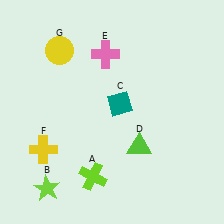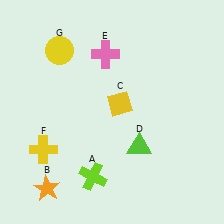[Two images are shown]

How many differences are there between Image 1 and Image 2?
There are 2 differences between the two images.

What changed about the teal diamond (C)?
In Image 1, C is teal. In Image 2, it changed to yellow.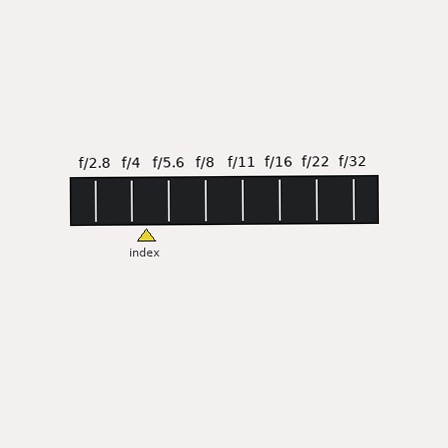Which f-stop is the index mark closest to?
The index mark is closest to f/4.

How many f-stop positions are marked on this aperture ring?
There are 8 f-stop positions marked.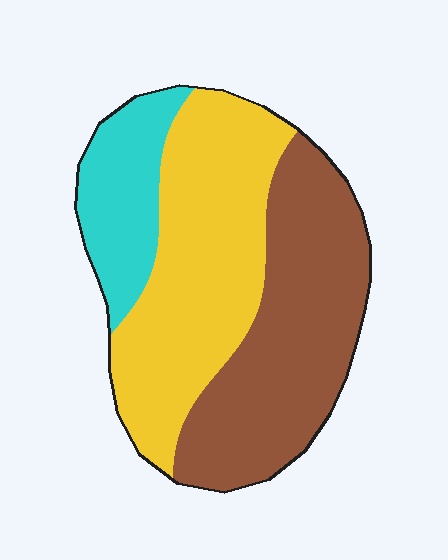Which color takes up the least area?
Cyan, at roughly 15%.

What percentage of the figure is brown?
Brown covers 41% of the figure.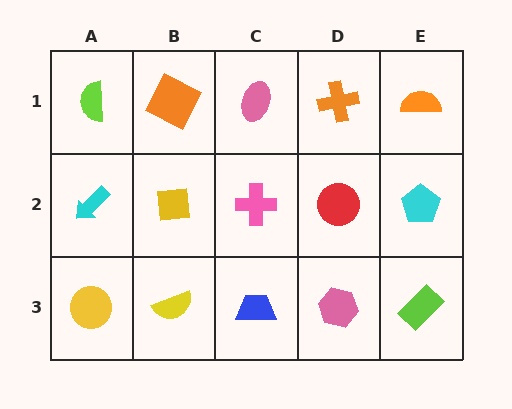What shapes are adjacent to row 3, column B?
A yellow square (row 2, column B), a yellow circle (row 3, column A), a blue trapezoid (row 3, column C).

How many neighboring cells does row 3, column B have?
3.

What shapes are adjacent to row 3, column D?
A red circle (row 2, column D), a blue trapezoid (row 3, column C), a lime rectangle (row 3, column E).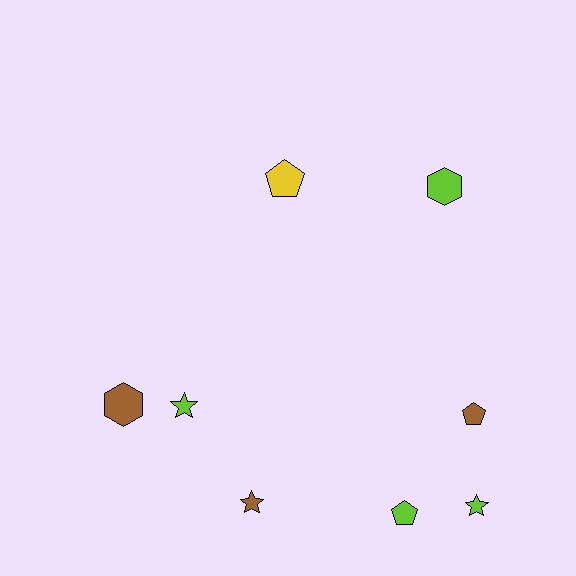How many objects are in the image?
There are 8 objects.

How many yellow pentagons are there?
There is 1 yellow pentagon.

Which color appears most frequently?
Lime, with 4 objects.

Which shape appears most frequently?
Pentagon, with 3 objects.